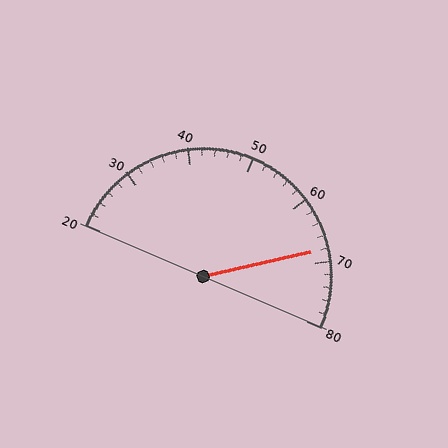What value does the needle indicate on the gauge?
The needle indicates approximately 68.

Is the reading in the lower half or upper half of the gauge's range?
The reading is in the upper half of the range (20 to 80).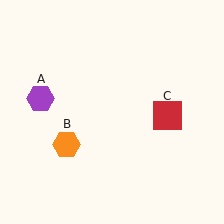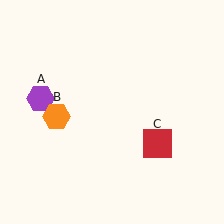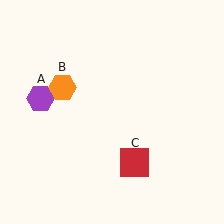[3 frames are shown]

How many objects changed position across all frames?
2 objects changed position: orange hexagon (object B), red square (object C).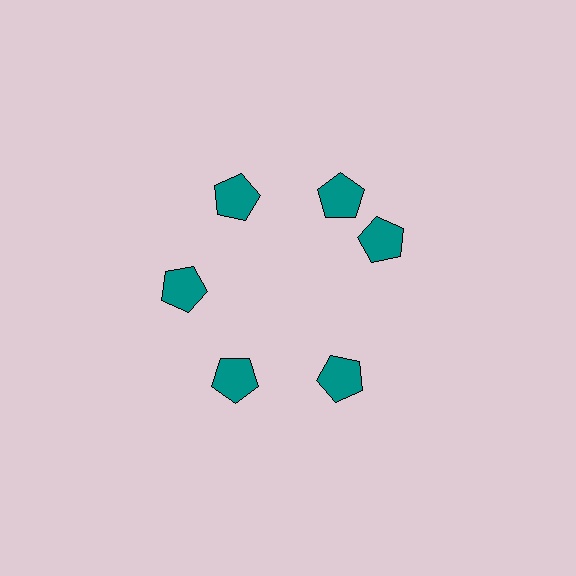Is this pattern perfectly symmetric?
No. The 6 teal pentagons are arranged in a ring, but one element near the 3 o'clock position is rotated out of alignment along the ring, breaking the 6-fold rotational symmetry.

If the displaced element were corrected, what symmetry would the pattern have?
It would have 6-fold rotational symmetry — the pattern would map onto itself every 60 degrees.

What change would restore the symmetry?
The symmetry would be restored by rotating it back into even spacing with its neighbors so that all 6 pentagons sit at equal angles and equal distance from the center.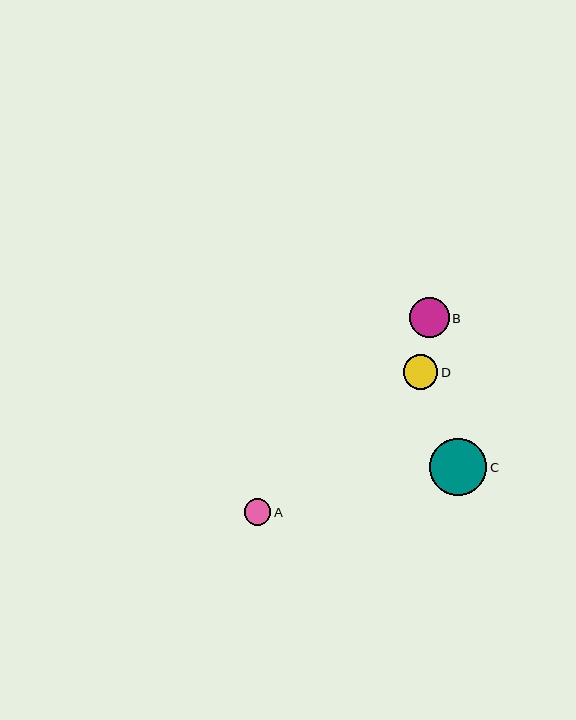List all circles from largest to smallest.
From largest to smallest: C, B, D, A.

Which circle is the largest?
Circle C is the largest with a size of approximately 58 pixels.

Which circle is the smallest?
Circle A is the smallest with a size of approximately 26 pixels.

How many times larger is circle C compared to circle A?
Circle C is approximately 2.2 times the size of circle A.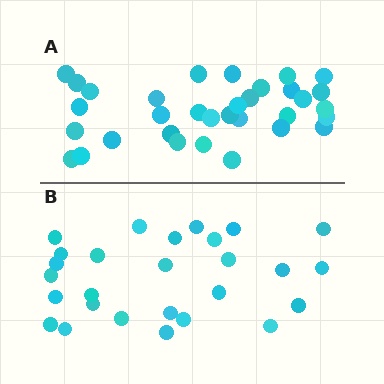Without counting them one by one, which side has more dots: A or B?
Region A (the top region) has more dots.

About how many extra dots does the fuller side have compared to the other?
Region A has about 6 more dots than region B.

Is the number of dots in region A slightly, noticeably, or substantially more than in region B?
Region A has only slightly more — the two regions are fairly close. The ratio is roughly 1.2 to 1.